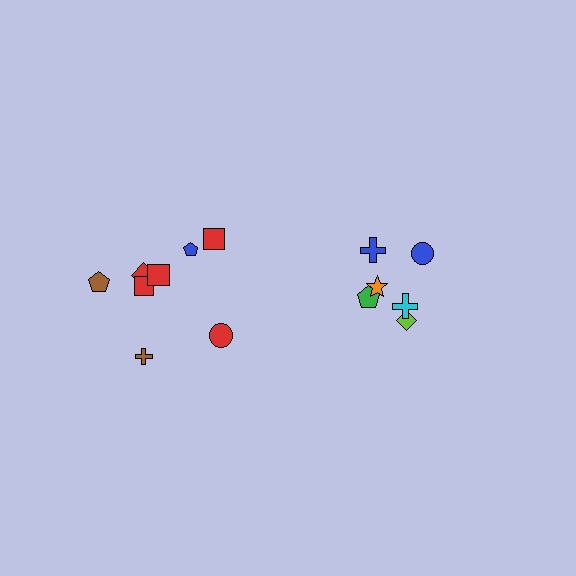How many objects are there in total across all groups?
There are 14 objects.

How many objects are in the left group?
There are 8 objects.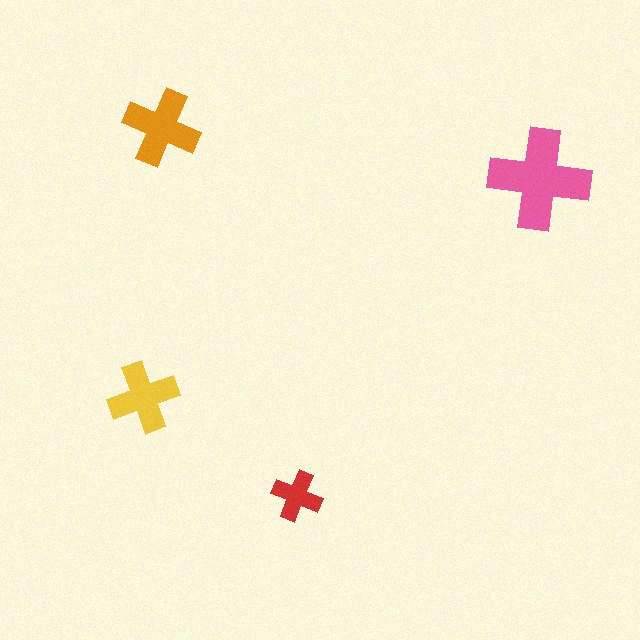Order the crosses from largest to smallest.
the pink one, the orange one, the yellow one, the red one.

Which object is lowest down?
The red cross is bottommost.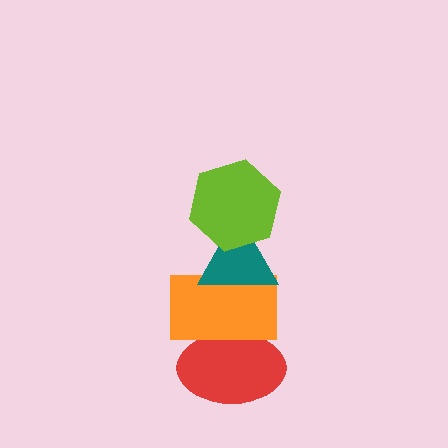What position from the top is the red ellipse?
The red ellipse is 4th from the top.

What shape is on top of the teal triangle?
The lime hexagon is on top of the teal triangle.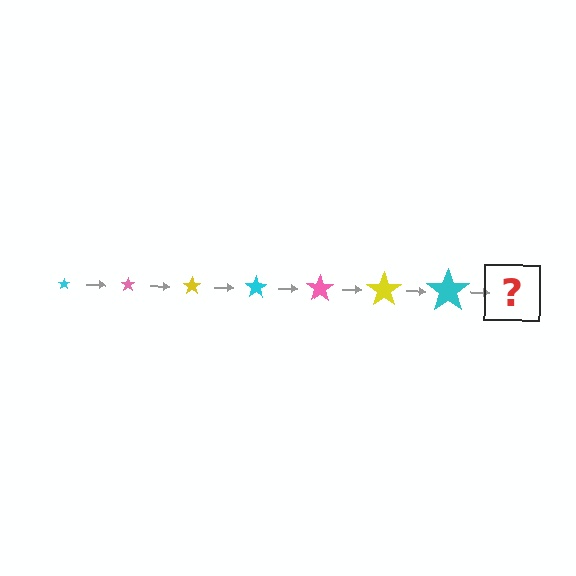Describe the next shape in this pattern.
It should be a pink star, larger than the previous one.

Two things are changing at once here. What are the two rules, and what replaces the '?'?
The two rules are that the star grows larger each step and the color cycles through cyan, pink, and yellow. The '?' should be a pink star, larger than the previous one.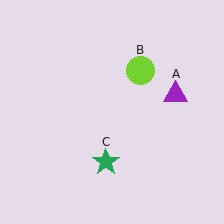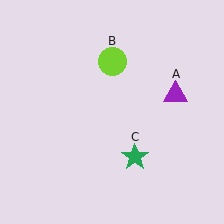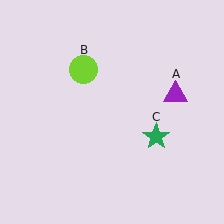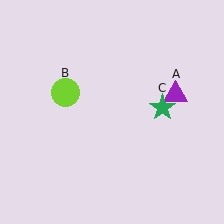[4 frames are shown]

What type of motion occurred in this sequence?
The lime circle (object B), green star (object C) rotated counterclockwise around the center of the scene.